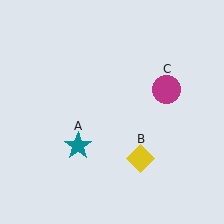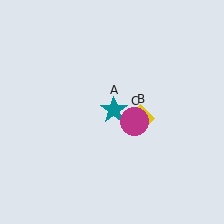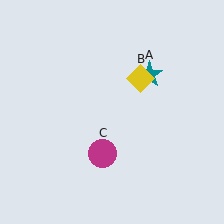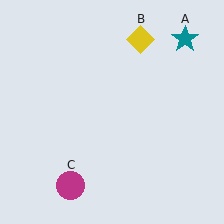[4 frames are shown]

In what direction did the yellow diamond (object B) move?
The yellow diamond (object B) moved up.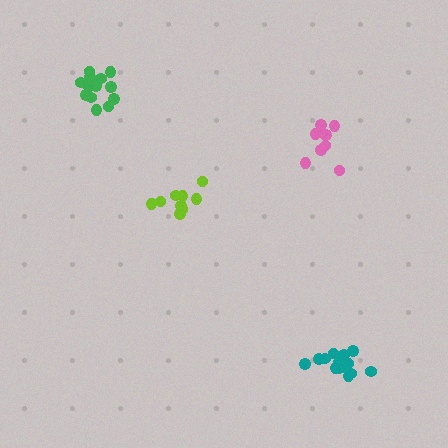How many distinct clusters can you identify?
There are 4 distinct clusters.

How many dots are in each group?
Group 1: 15 dots, Group 2: 13 dots, Group 3: 9 dots, Group 4: 9 dots (46 total).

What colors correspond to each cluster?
The clusters are colored: teal, green, pink, lime.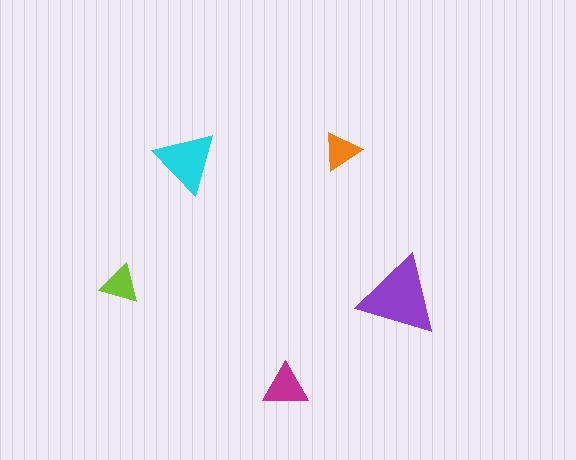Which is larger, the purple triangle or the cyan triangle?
The purple one.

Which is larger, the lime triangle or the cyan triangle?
The cyan one.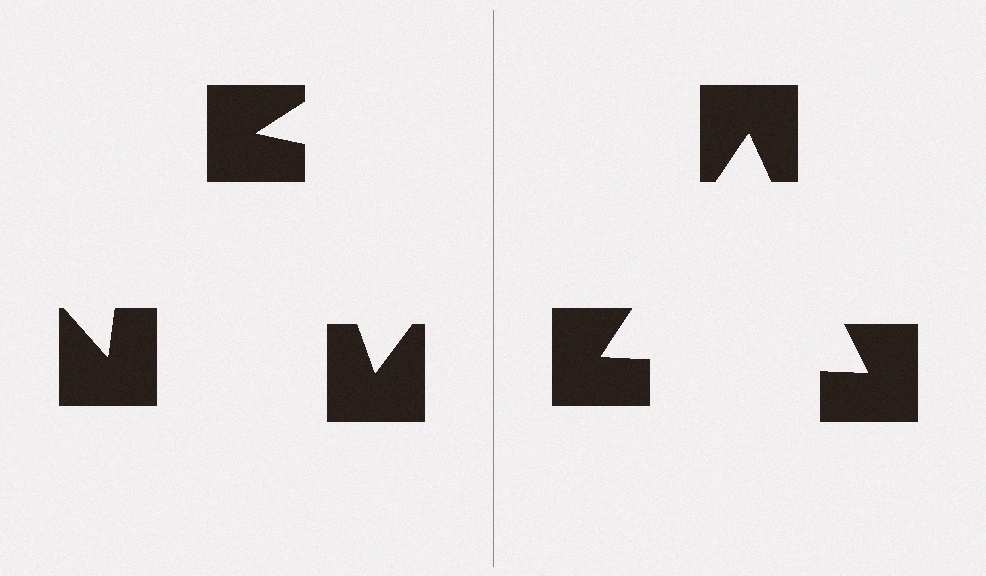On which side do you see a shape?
An illusory triangle appears on the right side. On the left side the wedge cuts are rotated, so no coherent shape forms.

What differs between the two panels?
The notched squares are positioned identically on both sides; only the wedge orientations differ. On the right they align to a triangle; on the left they are misaligned.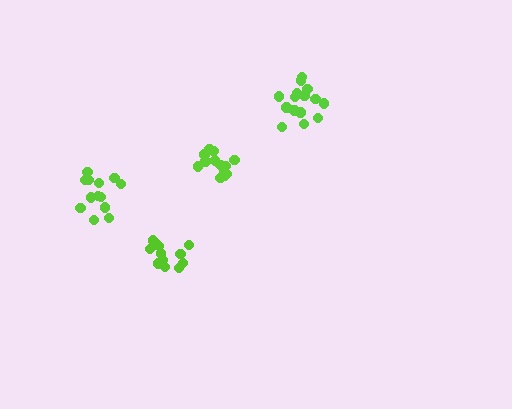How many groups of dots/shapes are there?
There are 4 groups.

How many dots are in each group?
Group 1: 13 dots, Group 2: 15 dots, Group 3: 13 dots, Group 4: 12 dots (53 total).